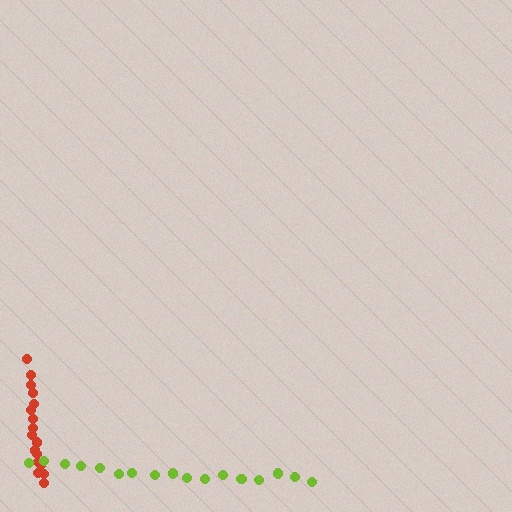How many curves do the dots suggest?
There are 2 distinct paths.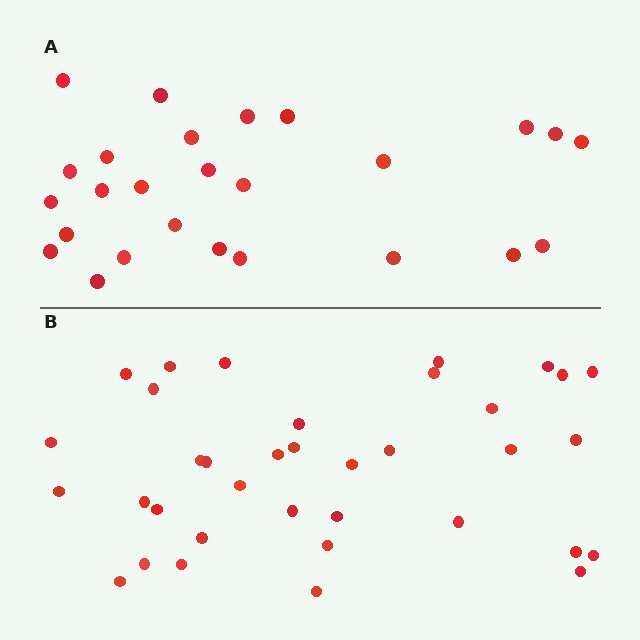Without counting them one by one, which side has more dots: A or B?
Region B (the bottom region) has more dots.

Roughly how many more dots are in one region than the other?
Region B has roughly 10 or so more dots than region A.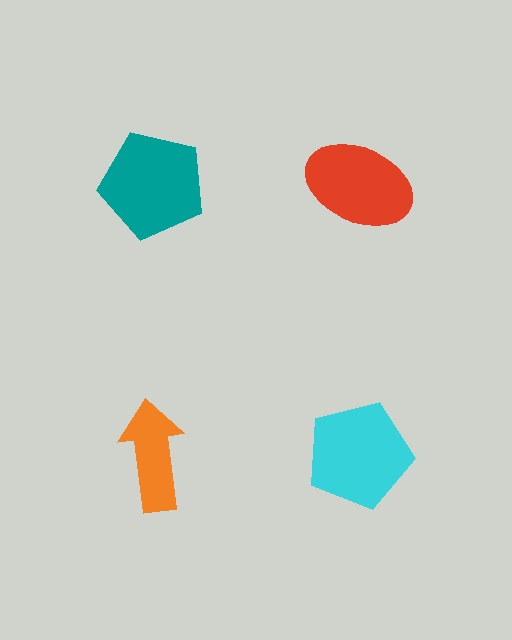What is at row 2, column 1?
An orange arrow.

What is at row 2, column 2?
A cyan pentagon.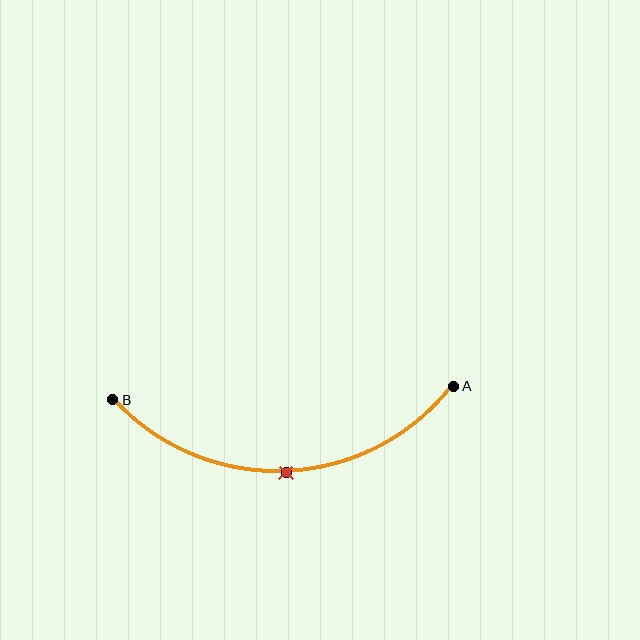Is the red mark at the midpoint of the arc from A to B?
Yes. The red mark lies on the arc at equal arc-length from both A and B — it is the arc midpoint.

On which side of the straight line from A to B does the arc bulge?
The arc bulges below the straight line connecting A and B.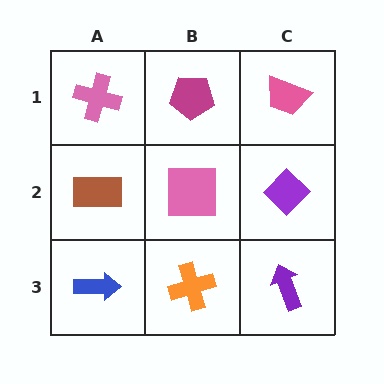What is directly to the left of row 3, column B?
A blue arrow.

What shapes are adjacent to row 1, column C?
A purple diamond (row 2, column C), a magenta pentagon (row 1, column B).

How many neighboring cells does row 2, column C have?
3.